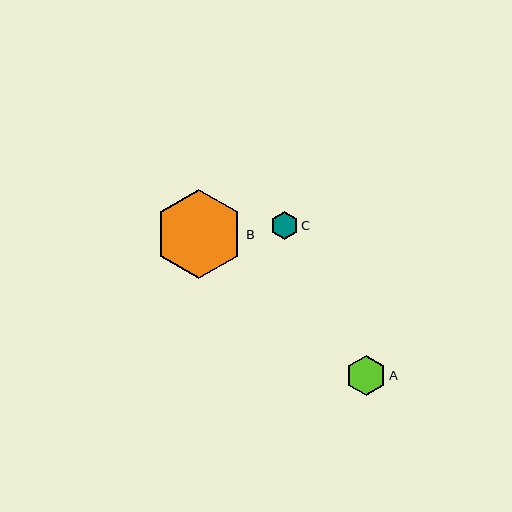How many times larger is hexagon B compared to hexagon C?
Hexagon B is approximately 3.2 times the size of hexagon C.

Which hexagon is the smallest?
Hexagon C is the smallest with a size of approximately 28 pixels.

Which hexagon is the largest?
Hexagon B is the largest with a size of approximately 89 pixels.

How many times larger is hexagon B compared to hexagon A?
Hexagon B is approximately 2.2 times the size of hexagon A.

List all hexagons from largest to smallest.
From largest to smallest: B, A, C.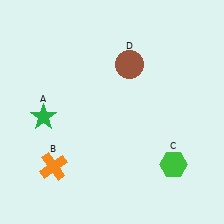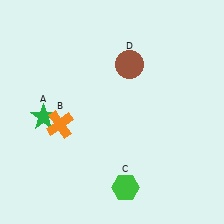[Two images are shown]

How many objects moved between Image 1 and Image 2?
2 objects moved between the two images.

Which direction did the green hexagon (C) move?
The green hexagon (C) moved left.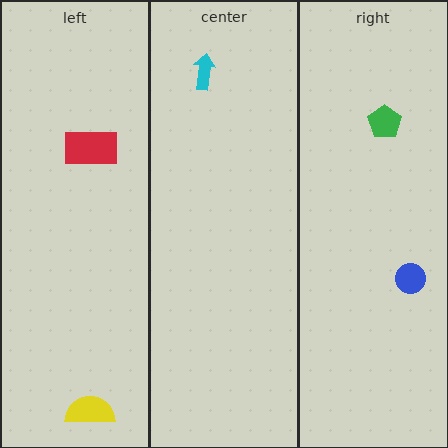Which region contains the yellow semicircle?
The left region.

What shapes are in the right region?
The blue circle, the green pentagon.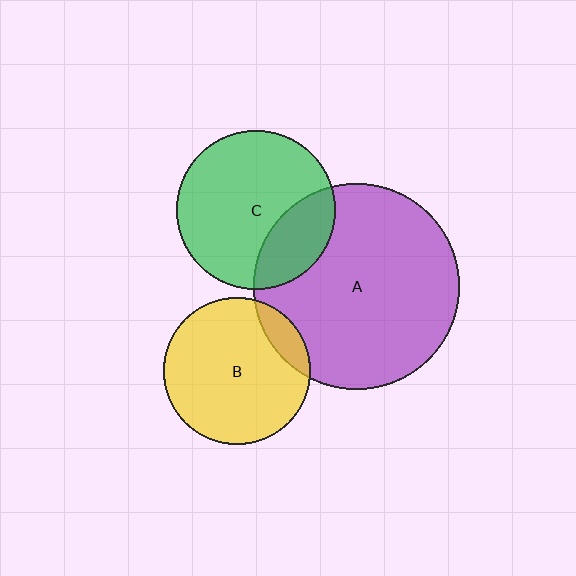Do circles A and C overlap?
Yes.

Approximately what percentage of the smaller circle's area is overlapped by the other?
Approximately 25%.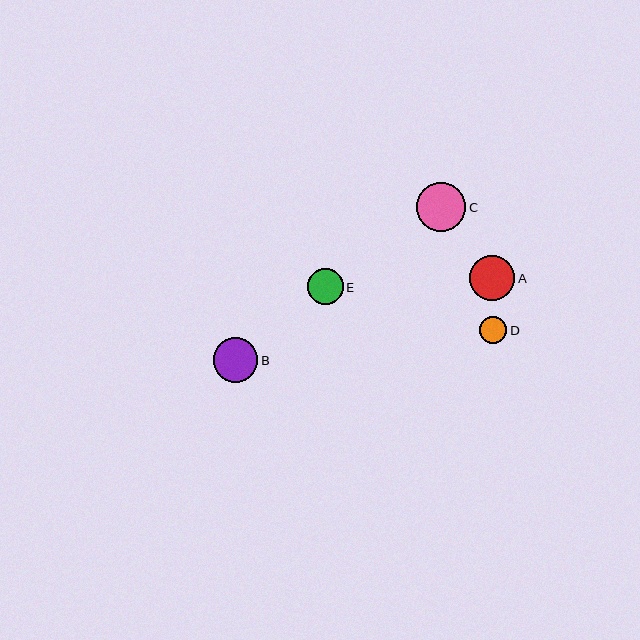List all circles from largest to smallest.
From largest to smallest: C, A, B, E, D.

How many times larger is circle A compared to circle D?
Circle A is approximately 1.7 times the size of circle D.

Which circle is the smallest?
Circle D is the smallest with a size of approximately 27 pixels.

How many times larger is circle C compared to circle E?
Circle C is approximately 1.4 times the size of circle E.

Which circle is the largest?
Circle C is the largest with a size of approximately 49 pixels.